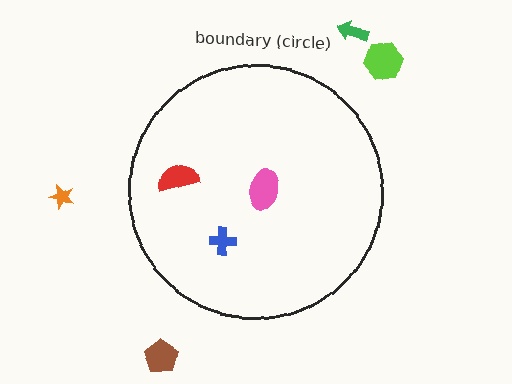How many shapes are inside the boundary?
3 inside, 4 outside.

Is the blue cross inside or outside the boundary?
Inside.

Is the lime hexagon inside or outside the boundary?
Outside.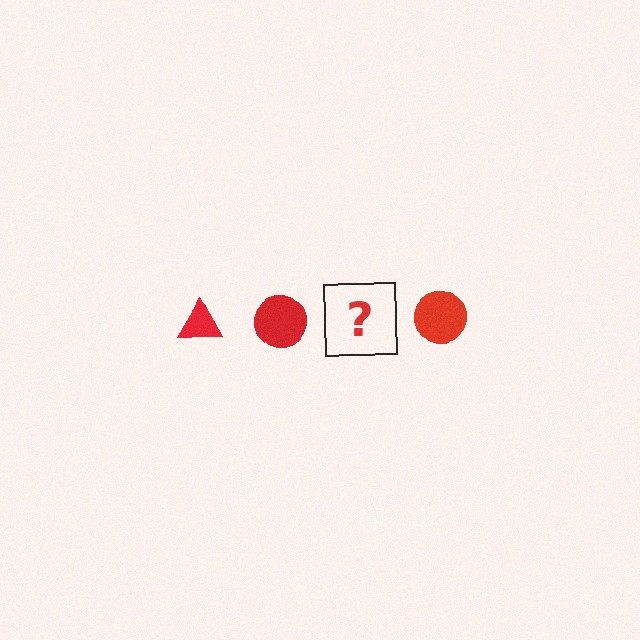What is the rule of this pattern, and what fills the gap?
The rule is that the pattern cycles through triangle, circle shapes in red. The gap should be filled with a red triangle.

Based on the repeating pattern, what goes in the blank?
The blank should be a red triangle.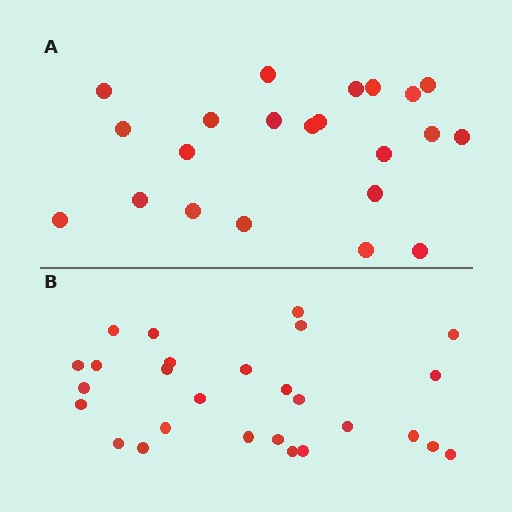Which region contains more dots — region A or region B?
Region B (the bottom region) has more dots.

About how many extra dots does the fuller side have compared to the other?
Region B has about 5 more dots than region A.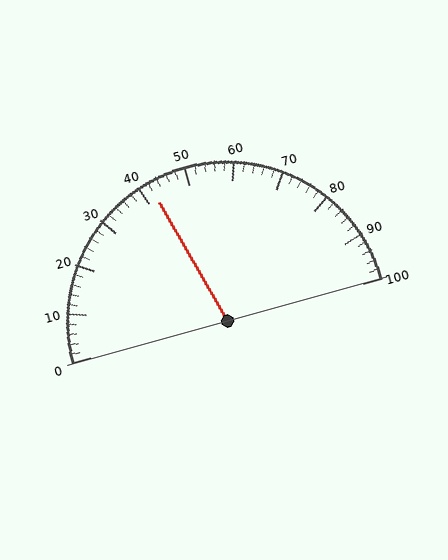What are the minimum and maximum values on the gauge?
The gauge ranges from 0 to 100.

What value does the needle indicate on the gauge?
The needle indicates approximately 42.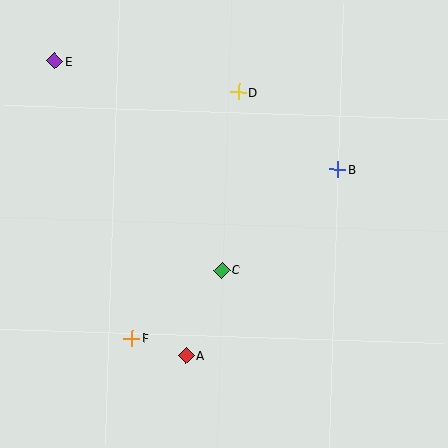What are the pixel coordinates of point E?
Point E is at (55, 61).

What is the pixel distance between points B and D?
The distance between B and D is 126 pixels.